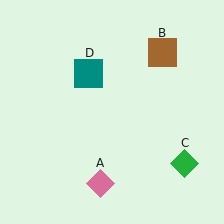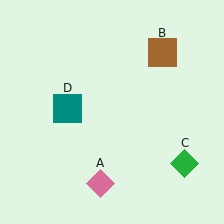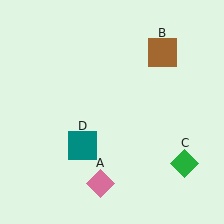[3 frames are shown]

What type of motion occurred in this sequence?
The teal square (object D) rotated counterclockwise around the center of the scene.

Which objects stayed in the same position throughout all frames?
Pink diamond (object A) and brown square (object B) and green diamond (object C) remained stationary.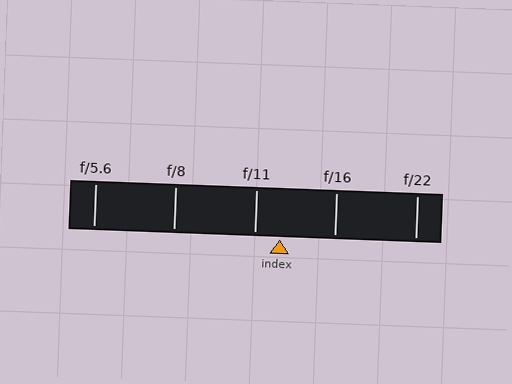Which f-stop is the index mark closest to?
The index mark is closest to f/11.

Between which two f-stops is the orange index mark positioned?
The index mark is between f/11 and f/16.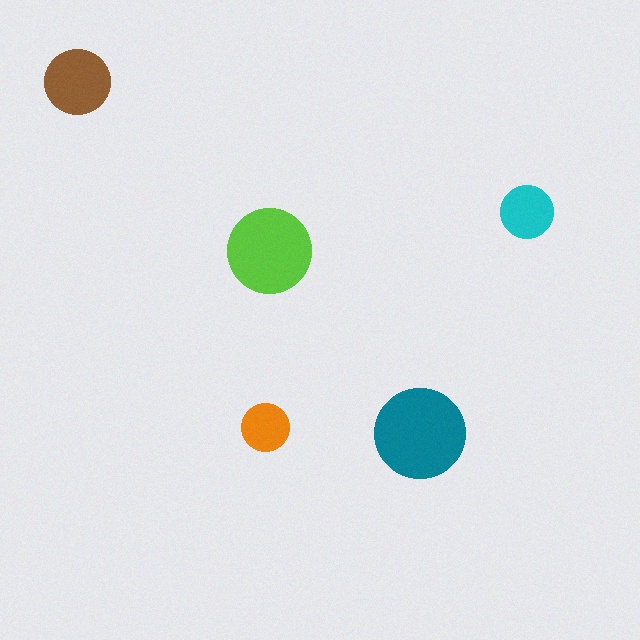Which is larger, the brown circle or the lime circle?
The lime one.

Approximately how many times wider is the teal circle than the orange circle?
About 2 times wider.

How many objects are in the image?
There are 5 objects in the image.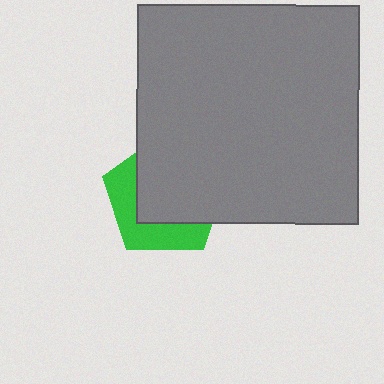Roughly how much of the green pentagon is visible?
A small part of it is visible (roughly 37%).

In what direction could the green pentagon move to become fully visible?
The green pentagon could move toward the lower-left. That would shift it out from behind the gray rectangle entirely.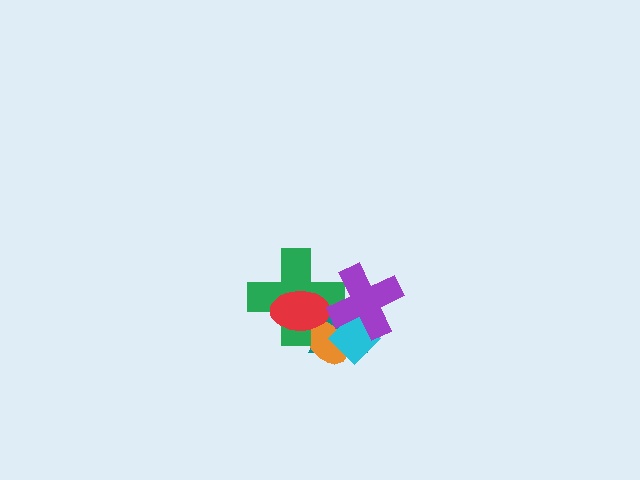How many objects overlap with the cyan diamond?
3 objects overlap with the cyan diamond.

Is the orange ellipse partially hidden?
Yes, it is partially covered by another shape.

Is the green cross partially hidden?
Yes, it is partially covered by another shape.